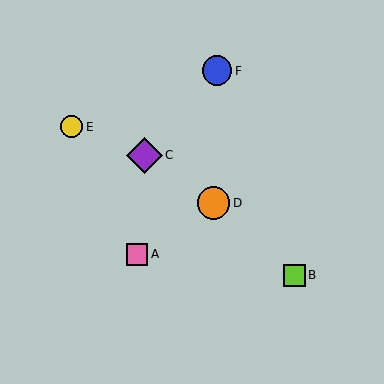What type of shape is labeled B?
Shape B is a lime square.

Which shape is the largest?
The purple diamond (labeled C) is the largest.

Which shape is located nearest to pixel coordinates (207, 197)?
The orange circle (labeled D) at (214, 203) is nearest to that location.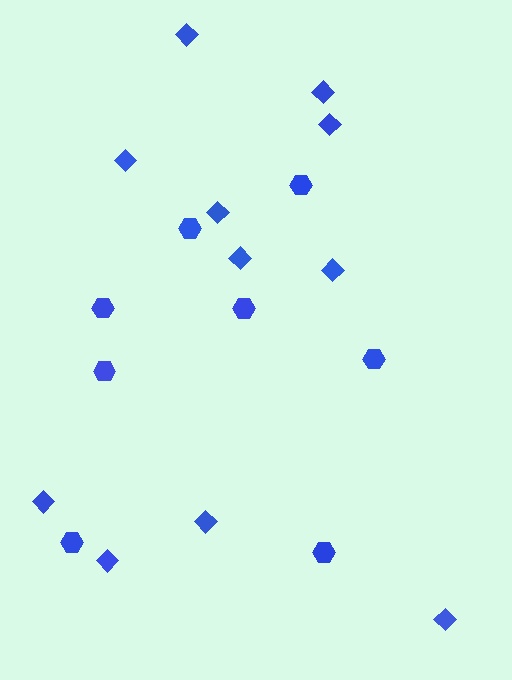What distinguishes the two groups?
There are 2 groups: one group of diamonds (11) and one group of hexagons (8).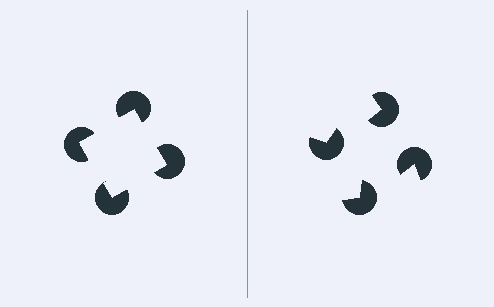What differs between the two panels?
The pac-man discs are positioned identically on both sides; only the wedge orientations differ. On the left they align to a square; on the right they are misaligned.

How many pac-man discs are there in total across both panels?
8 — 4 on each side.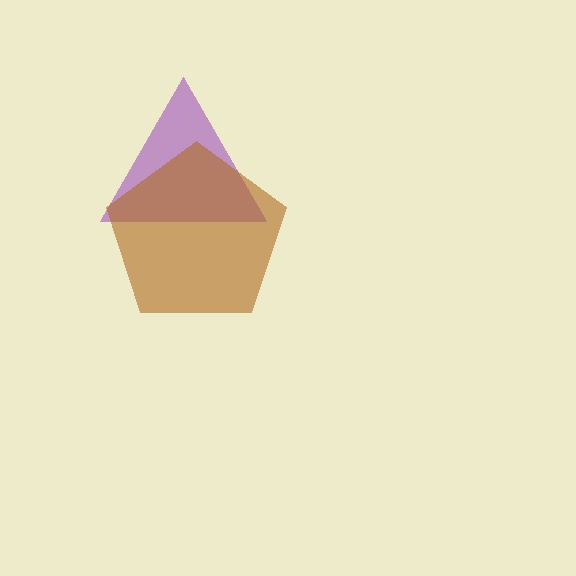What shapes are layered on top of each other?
The layered shapes are: a purple triangle, a brown pentagon.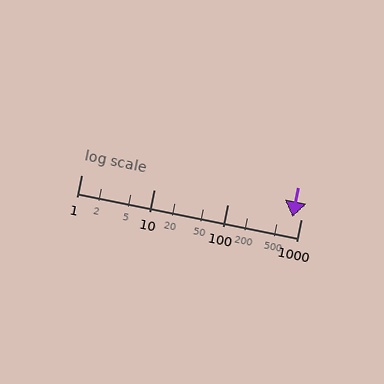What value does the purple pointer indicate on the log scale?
The pointer indicates approximately 780.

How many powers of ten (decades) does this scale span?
The scale spans 3 decades, from 1 to 1000.